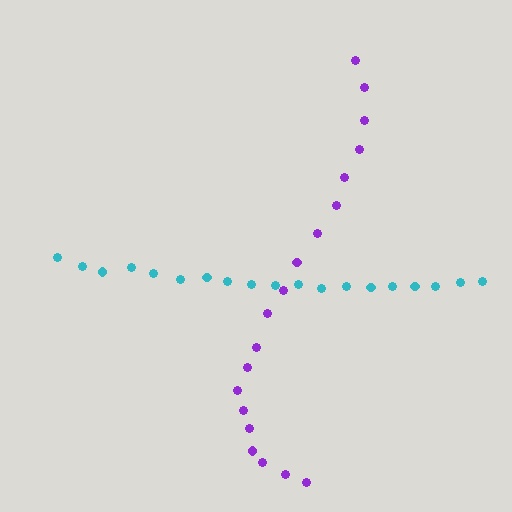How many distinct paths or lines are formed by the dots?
There are 2 distinct paths.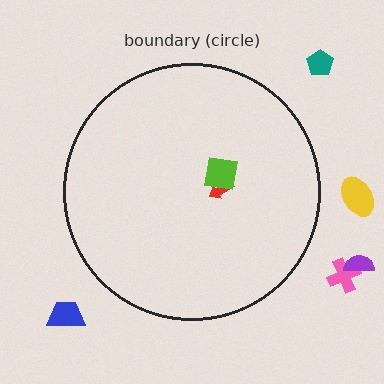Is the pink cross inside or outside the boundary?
Outside.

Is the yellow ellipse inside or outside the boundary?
Outside.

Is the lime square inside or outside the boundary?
Inside.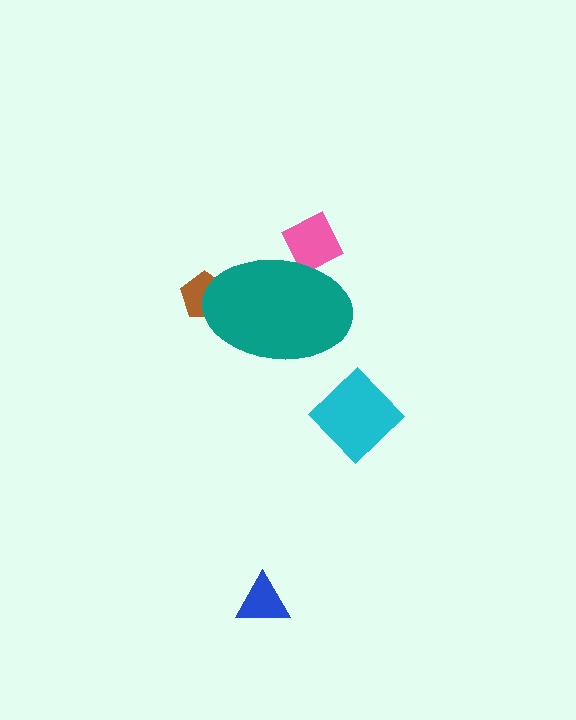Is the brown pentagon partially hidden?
Yes, the brown pentagon is partially hidden behind the teal ellipse.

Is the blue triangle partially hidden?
No, the blue triangle is fully visible.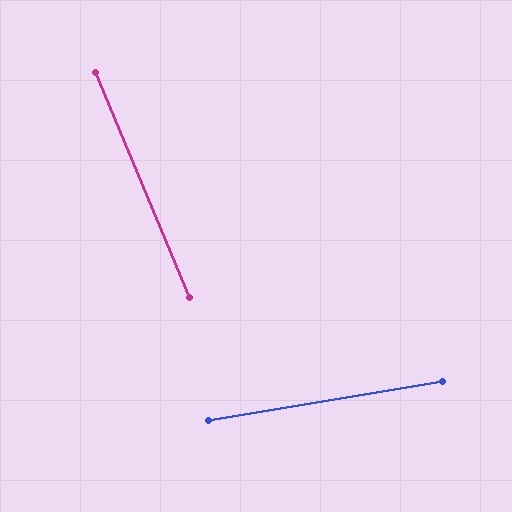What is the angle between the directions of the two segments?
Approximately 77 degrees.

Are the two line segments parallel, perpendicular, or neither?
Neither parallel nor perpendicular — they differ by about 77°.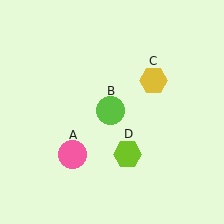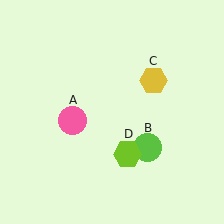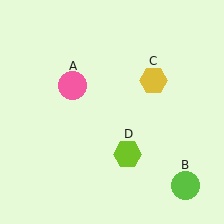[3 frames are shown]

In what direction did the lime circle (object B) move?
The lime circle (object B) moved down and to the right.